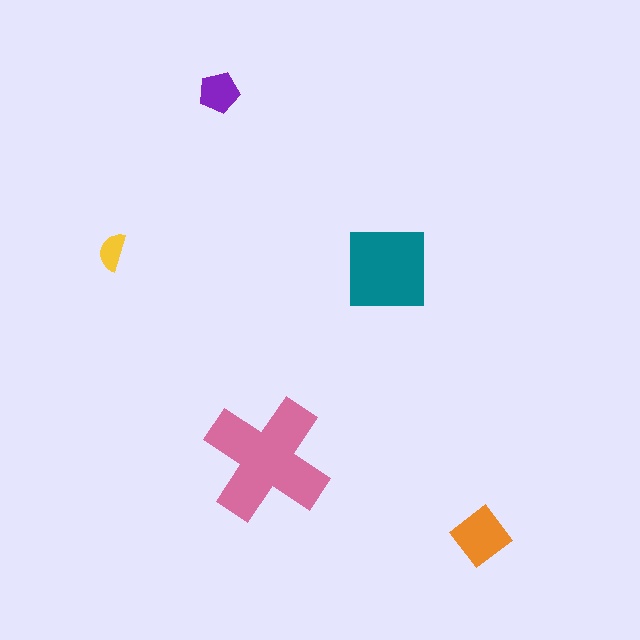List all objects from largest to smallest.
The pink cross, the teal square, the orange diamond, the purple pentagon, the yellow semicircle.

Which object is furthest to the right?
The orange diamond is rightmost.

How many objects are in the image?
There are 5 objects in the image.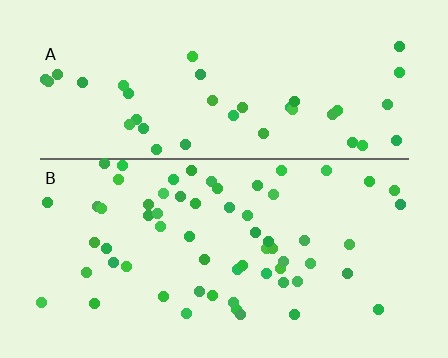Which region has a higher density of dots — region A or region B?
B (the bottom).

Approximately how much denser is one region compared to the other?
Approximately 1.6× — region B over region A.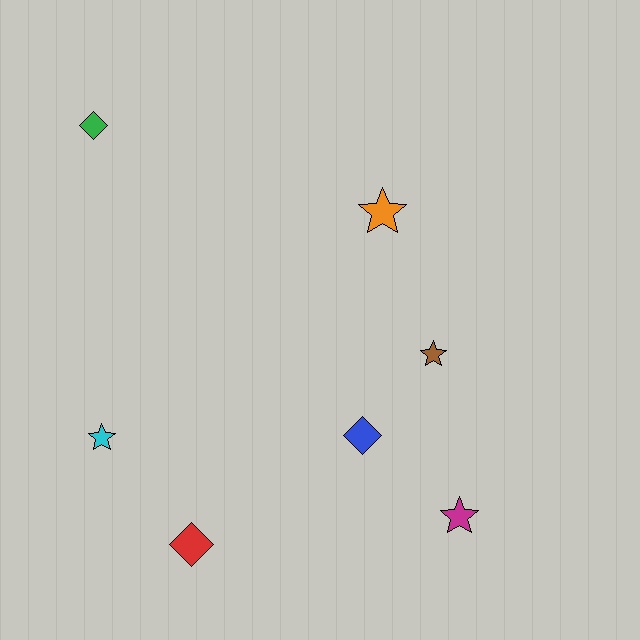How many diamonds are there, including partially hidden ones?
There are 3 diamonds.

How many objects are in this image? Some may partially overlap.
There are 7 objects.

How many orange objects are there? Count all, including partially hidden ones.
There is 1 orange object.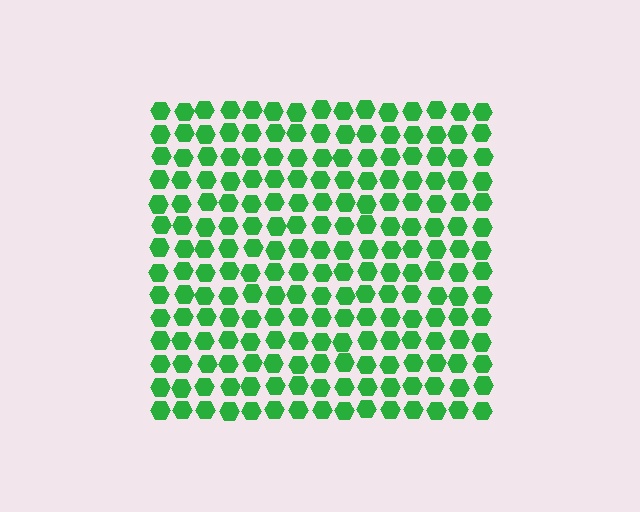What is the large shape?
The large shape is a square.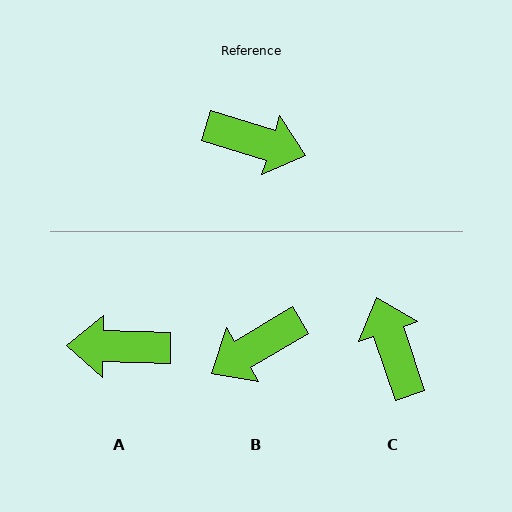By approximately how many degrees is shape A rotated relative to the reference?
Approximately 165 degrees clockwise.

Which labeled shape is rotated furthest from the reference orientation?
A, about 165 degrees away.